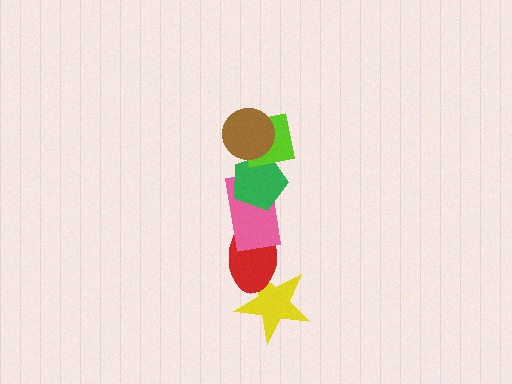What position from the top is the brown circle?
The brown circle is 1st from the top.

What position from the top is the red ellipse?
The red ellipse is 5th from the top.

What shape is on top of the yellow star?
The red ellipse is on top of the yellow star.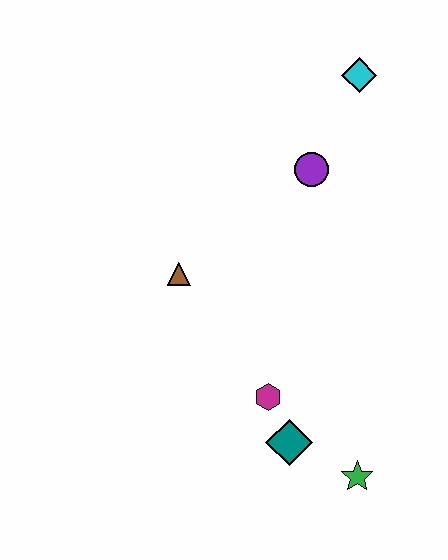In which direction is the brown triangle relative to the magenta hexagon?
The brown triangle is above the magenta hexagon.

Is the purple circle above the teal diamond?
Yes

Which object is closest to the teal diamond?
The magenta hexagon is closest to the teal diamond.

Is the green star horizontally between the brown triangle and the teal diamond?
No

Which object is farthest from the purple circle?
The green star is farthest from the purple circle.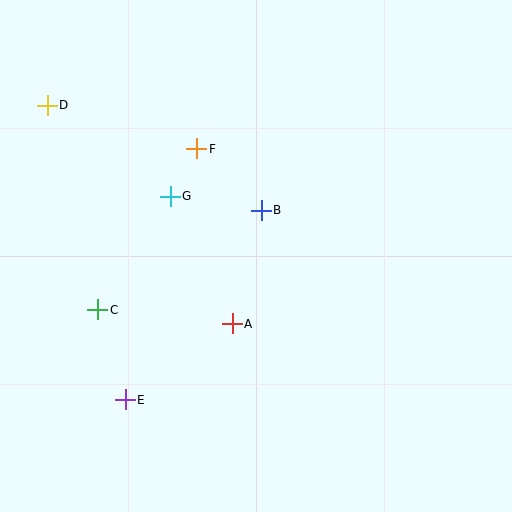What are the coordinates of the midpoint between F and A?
The midpoint between F and A is at (214, 236).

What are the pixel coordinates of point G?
Point G is at (170, 196).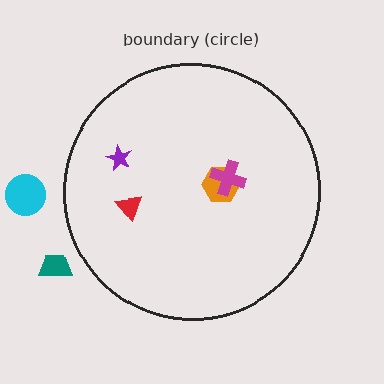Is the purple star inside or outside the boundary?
Inside.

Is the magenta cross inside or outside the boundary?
Inside.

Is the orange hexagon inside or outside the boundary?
Inside.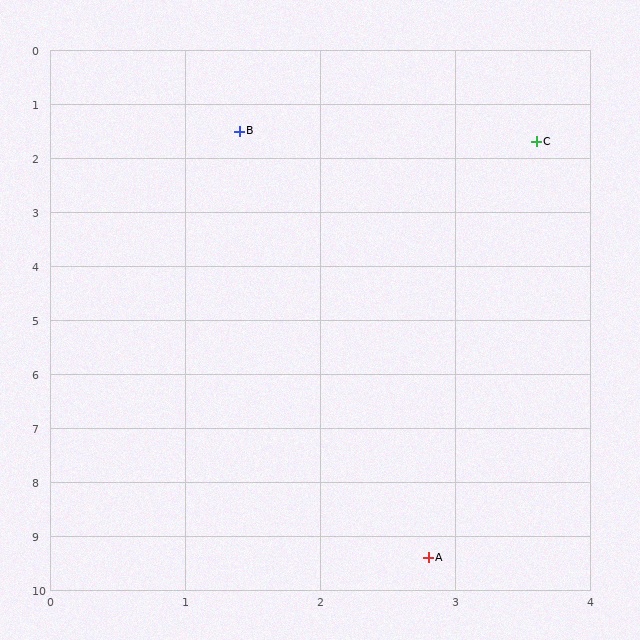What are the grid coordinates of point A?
Point A is at approximately (2.8, 9.4).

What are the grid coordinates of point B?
Point B is at approximately (1.4, 1.5).